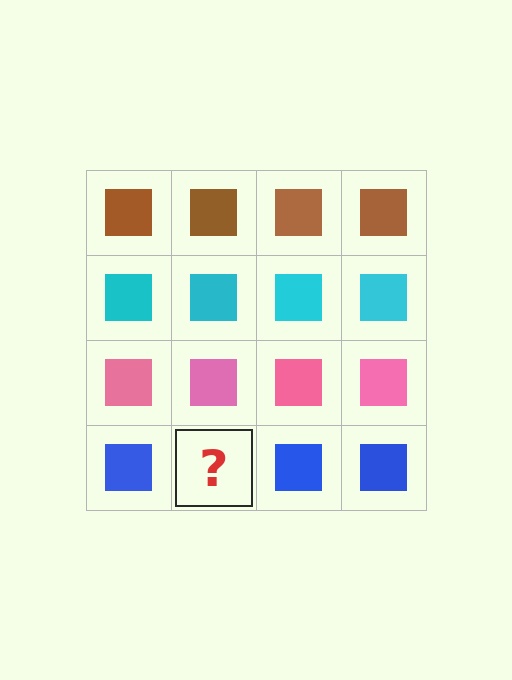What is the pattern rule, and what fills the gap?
The rule is that each row has a consistent color. The gap should be filled with a blue square.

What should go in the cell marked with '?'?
The missing cell should contain a blue square.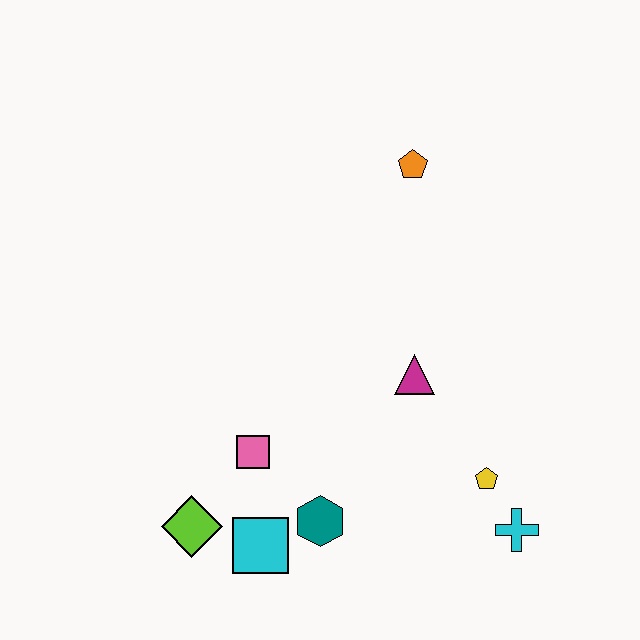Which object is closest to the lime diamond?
The cyan square is closest to the lime diamond.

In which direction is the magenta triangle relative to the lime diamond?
The magenta triangle is to the right of the lime diamond.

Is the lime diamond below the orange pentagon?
Yes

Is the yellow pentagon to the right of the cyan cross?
No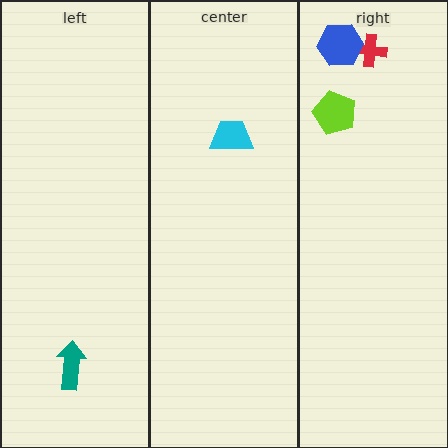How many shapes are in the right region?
3.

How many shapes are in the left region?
1.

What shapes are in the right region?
The red cross, the lime pentagon, the blue hexagon.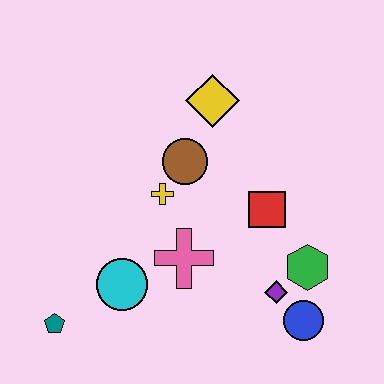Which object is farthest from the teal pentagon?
The yellow diamond is farthest from the teal pentagon.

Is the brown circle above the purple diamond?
Yes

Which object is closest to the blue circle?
The purple diamond is closest to the blue circle.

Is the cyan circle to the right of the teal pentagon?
Yes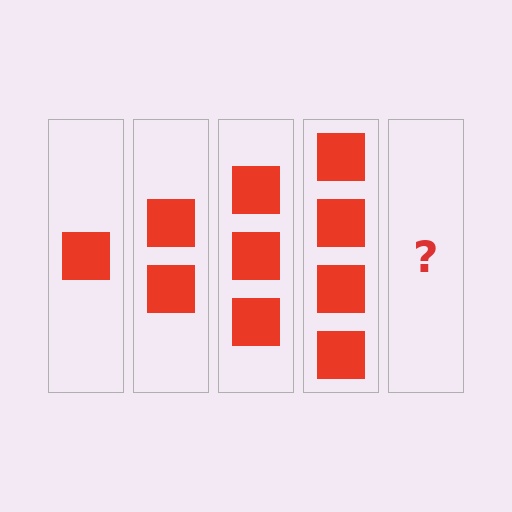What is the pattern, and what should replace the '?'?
The pattern is that each step adds one more square. The '?' should be 5 squares.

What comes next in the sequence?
The next element should be 5 squares.